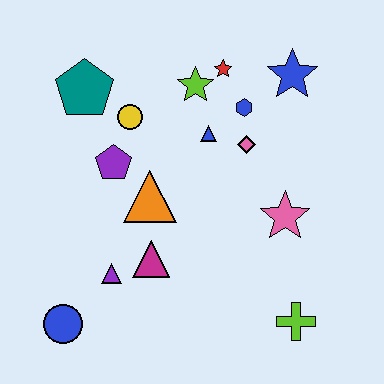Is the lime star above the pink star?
Yes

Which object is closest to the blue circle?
The purple triangle is closest to the blue circle.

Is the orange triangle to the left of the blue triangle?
Yes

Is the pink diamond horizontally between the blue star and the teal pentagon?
Yes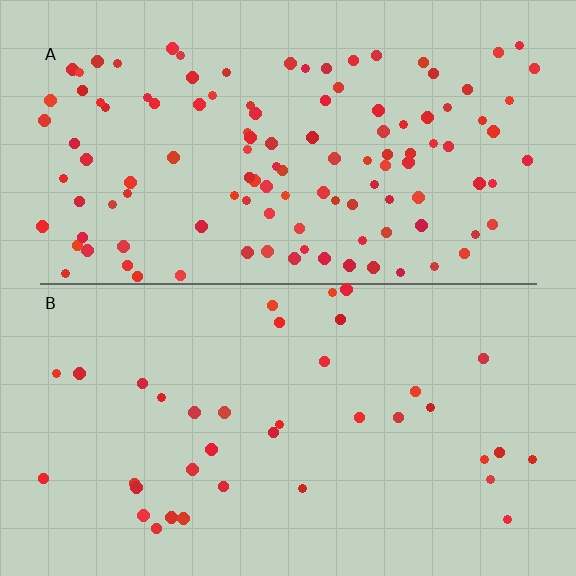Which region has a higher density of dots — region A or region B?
A (the top).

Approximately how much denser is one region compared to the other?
Approximately 3.1× — region A over region B.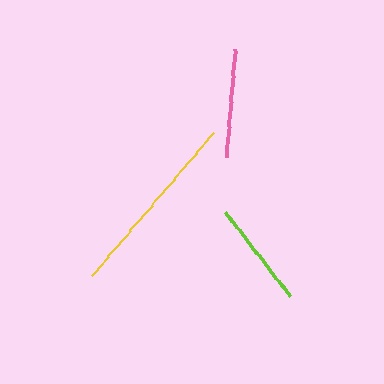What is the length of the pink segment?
The pink segment is approximately 108 pixels long.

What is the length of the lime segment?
The lime segment is approximately 107 pixels long.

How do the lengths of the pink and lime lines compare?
The pink and lime lines are approximately the same length.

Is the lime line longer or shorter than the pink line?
The pink line is longer than the lime line.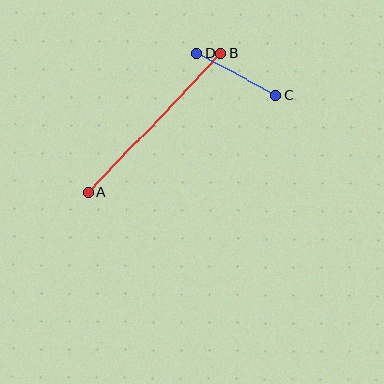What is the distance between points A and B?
The distance is approximately 192 pixels.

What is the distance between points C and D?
The distance is approximately 89 pixels.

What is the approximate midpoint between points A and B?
The midpoint is at approximately (154, 123) pixels.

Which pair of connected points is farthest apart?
Points A and B are farthest apart.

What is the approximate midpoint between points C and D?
The midpoint is at approximately (236, 74) pixels.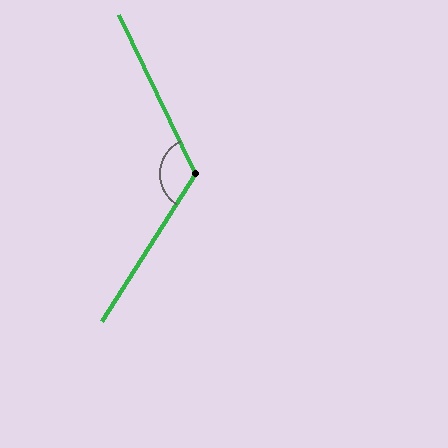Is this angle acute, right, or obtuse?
It is obtuse.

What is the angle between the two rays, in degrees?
Approximately 122 degrees.